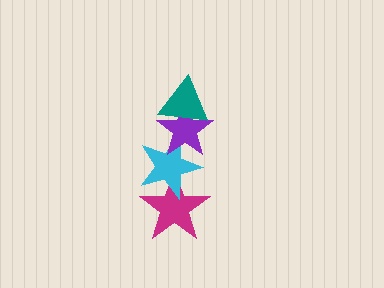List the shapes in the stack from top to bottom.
From top to bottom: the teal triangle, the purple star, the cyan star, the magenta star.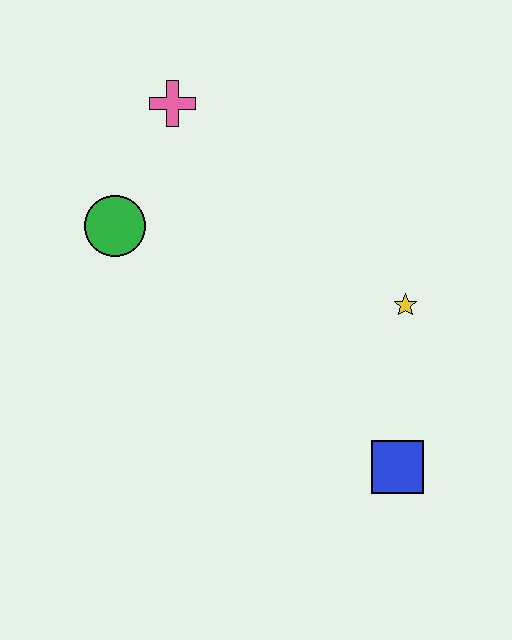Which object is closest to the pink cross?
The green circle is closest to the pink cross.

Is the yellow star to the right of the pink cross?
Yes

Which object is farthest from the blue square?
The pink cross is farthest from the blue square.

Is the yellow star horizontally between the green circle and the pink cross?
No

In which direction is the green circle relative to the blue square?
The green circle is to the left of the blue square.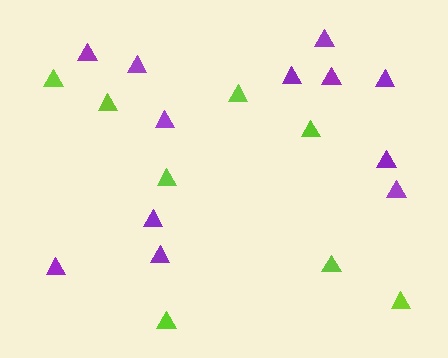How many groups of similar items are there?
There are 2 groups: one group of lime triangles (8) and one group of purple triangles (12).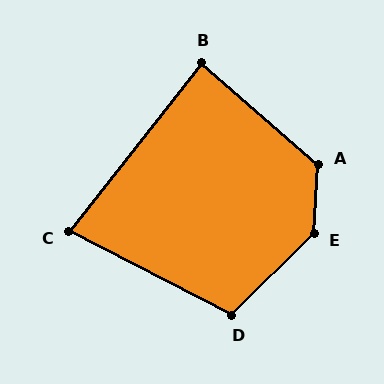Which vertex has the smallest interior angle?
C, at approximately 79 degrees.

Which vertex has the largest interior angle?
E, at approximately 138 degrees.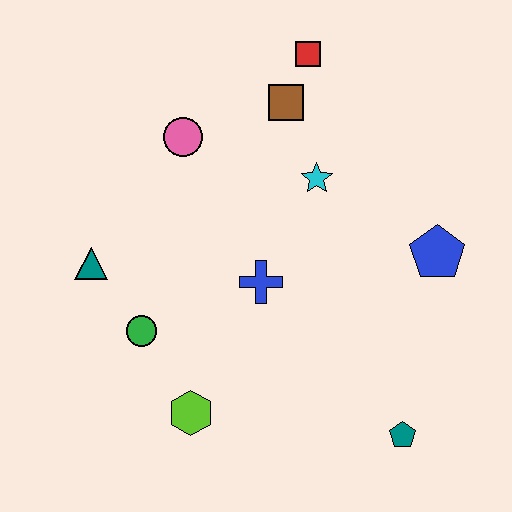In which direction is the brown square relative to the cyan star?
The brown square is above the cyan star.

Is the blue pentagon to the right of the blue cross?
Yes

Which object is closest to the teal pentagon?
The blue pentagon is closest to the teal pentagon.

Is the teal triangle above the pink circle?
No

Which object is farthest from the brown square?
The teal pentagon is farthest from the brown square.